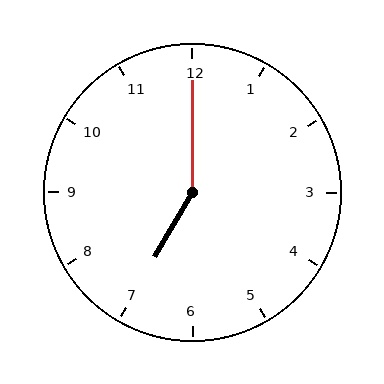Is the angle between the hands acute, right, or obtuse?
It is obtuse.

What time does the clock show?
7:00.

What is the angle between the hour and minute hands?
Approximately 150 degrees.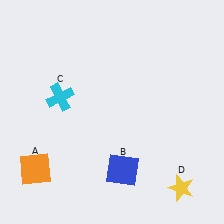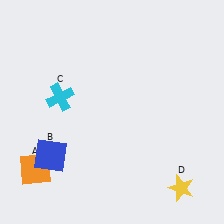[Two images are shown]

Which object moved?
The blue square (B) moved left.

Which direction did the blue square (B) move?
The blue square (B) moved left.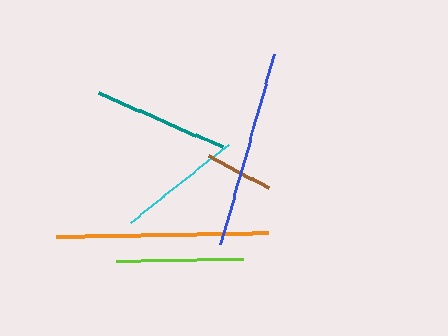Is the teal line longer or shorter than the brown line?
The teal line is longer than the brown line.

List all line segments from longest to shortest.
From longest to shortest: orange, blue, teal, lime, cyan, brown.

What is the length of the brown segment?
The brown segment is approximately 69 pixels long.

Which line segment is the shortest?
The brown line is the shortest at approximately 69 pixels.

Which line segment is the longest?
The orange line is the longest at approximately 211 pixels.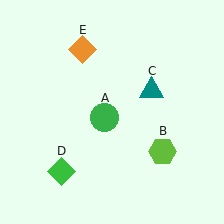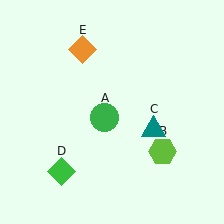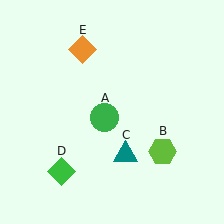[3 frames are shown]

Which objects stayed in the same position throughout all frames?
Green circle (object A) and lime hexagon (object B) and green diamond (object D) and orange diamond (object E) remained stationary.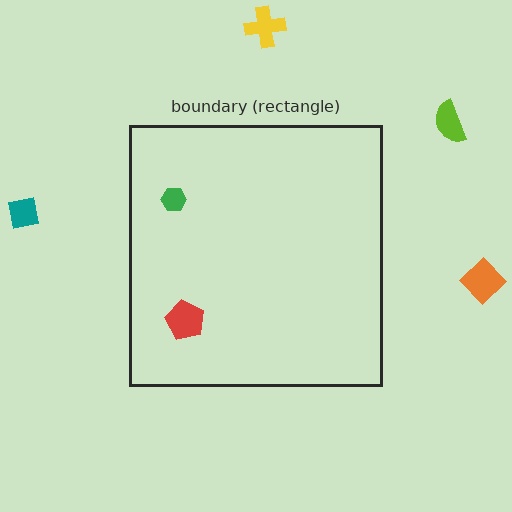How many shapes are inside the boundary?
2 inside, 4 outside.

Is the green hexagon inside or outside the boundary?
Inside.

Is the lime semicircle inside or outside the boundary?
Outside.